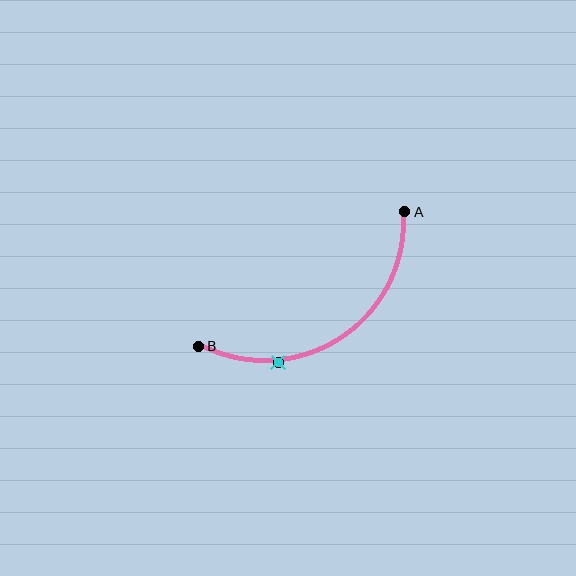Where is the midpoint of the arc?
The arc midpoint is the point on the curve farthest from the straight line joining A and B. It sits below that line.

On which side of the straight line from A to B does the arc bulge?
The arc bulges below the straight line connecting A and B.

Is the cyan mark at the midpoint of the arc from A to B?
No. The cyan mark lies on the arc but is closer to endpoint B. The arc midpoint would be at the point on the curve equidistant along the arc from both A and B.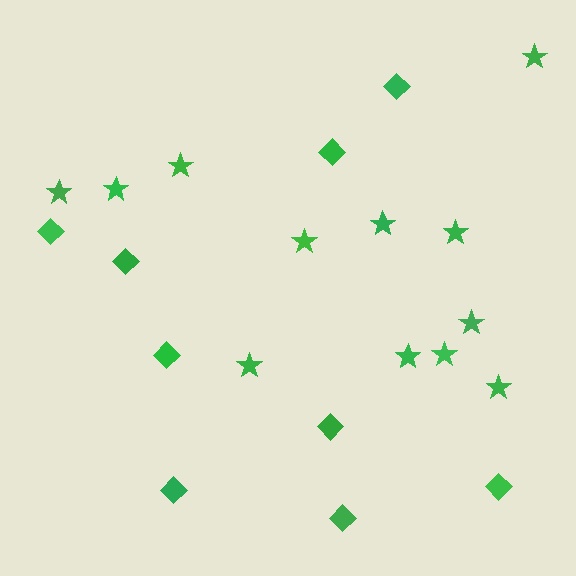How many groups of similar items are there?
There are 2 groups: one group of stars (12) and one group of diamonds (9).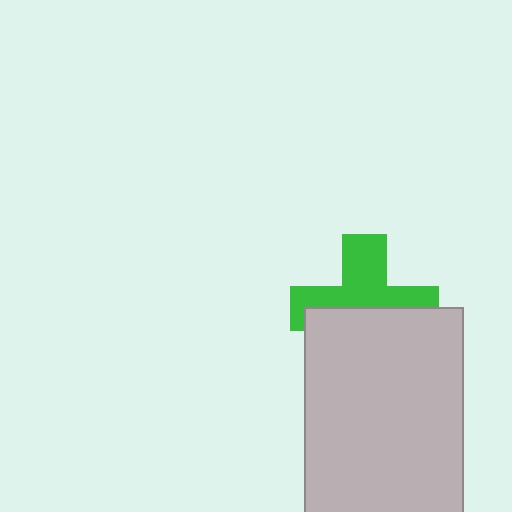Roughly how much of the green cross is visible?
About half of it is visible (roughly 52%).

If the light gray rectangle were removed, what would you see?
You would see the complete green cross.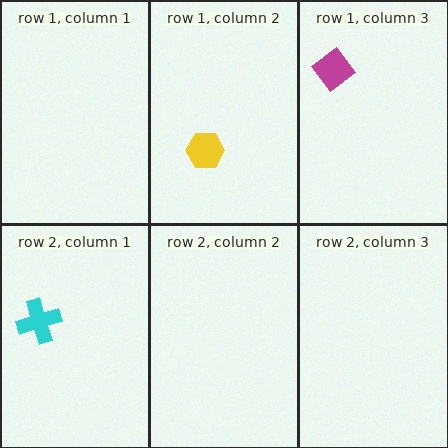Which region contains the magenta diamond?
The row 1, column 3 region.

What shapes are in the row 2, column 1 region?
The cyan cross.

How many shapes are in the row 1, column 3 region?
1.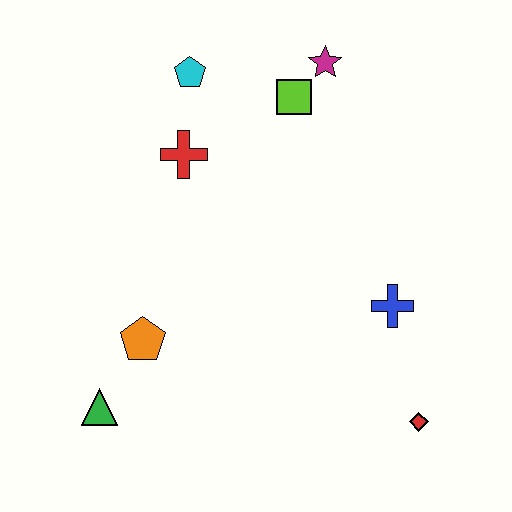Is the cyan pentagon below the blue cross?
No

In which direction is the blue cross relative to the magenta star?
The blue cross is below the magenta star.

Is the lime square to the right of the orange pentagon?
Yes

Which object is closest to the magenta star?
The lime square is closest to the magenta star.